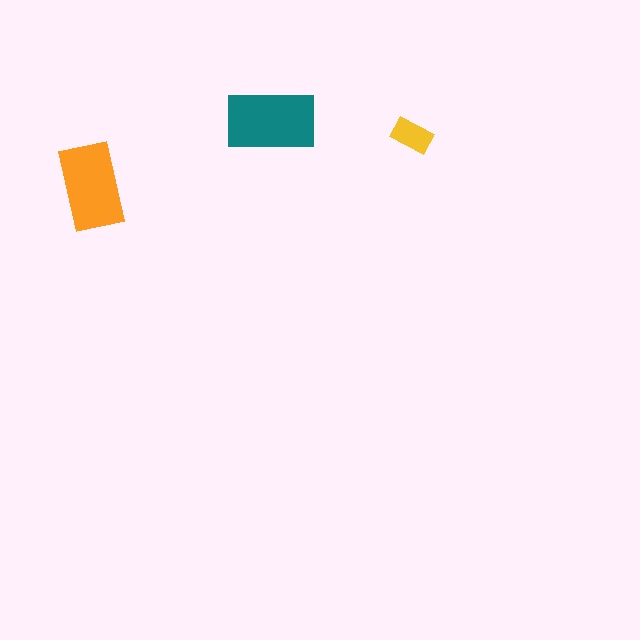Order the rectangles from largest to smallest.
the teal one, the orange one, the yellow one.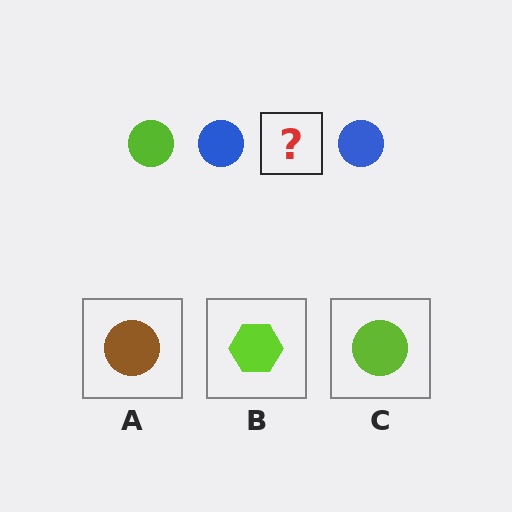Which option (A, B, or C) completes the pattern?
C.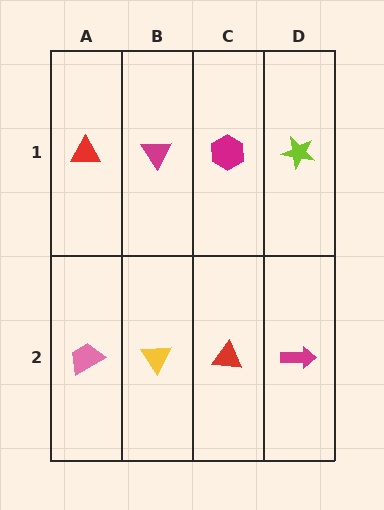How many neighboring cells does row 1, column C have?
3.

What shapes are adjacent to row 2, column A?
A red triangle (row 1, column A), a yellow triangle (row 2, column B).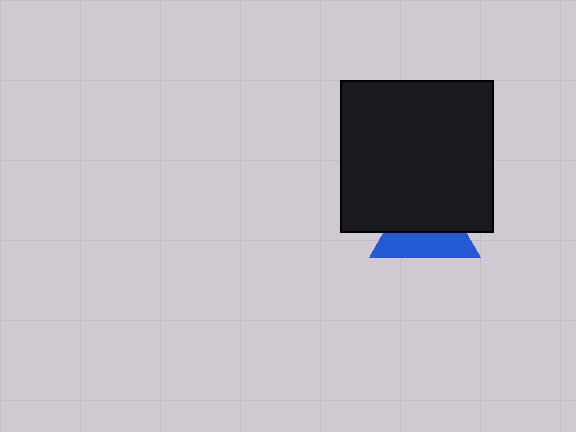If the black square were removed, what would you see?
You would see the complete blue triangle.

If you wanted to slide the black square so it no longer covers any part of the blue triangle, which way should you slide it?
Slide it up — that is the most direct way to separate the two shapes.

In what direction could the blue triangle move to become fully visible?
The blue triangle could move down. That would shift it out from behind the black square entirely.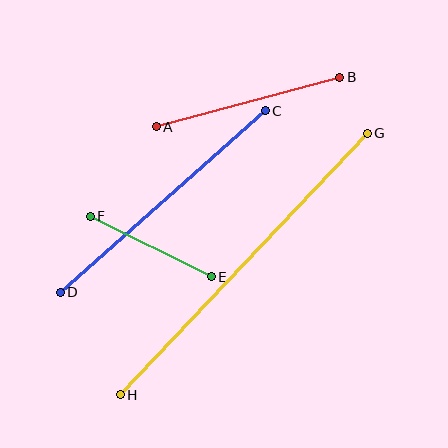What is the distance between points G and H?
The distance is approximately 360 pixels.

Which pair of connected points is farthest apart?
Points G and H are farthest apart.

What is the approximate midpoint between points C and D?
The midpoint is at approximately (163, 201) pixels.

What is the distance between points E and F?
The distance is approximately 135 pixels.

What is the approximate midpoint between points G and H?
The midpoint is at approximately (244, 264) pixels.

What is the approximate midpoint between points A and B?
The midpoint is at approximately (248, 102) pixels.